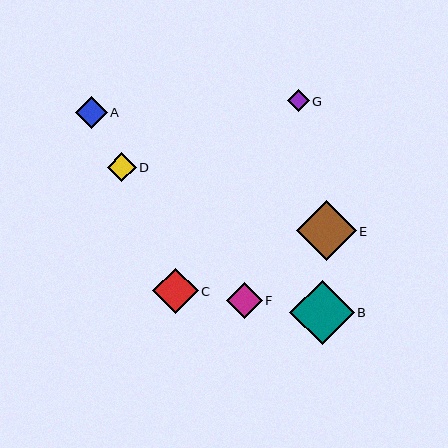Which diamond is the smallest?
Diamond G is the smallest with a size of approximately 22 pixels.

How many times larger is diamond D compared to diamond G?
Diamond D is approximately 1.3 times the size of diamond G.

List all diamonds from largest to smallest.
From largest to smallest: B, E, C, F, A, D, G.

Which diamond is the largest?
Diamond B is the largest with a size of approximately 64 pixels.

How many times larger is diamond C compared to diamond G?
Diamond C is approximately 2.0 times the size of diamond G.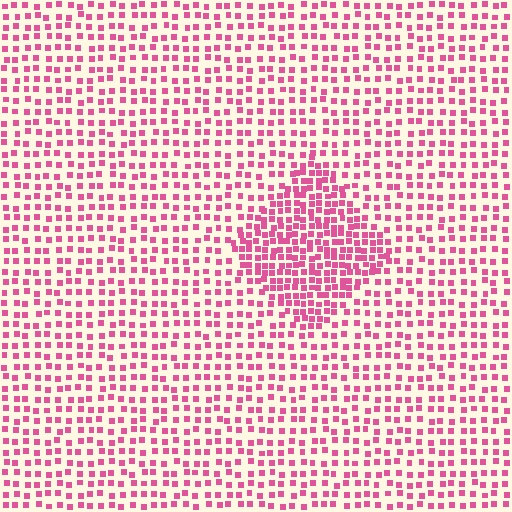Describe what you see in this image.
The image contains small pink elements arranged at two different densities. A diamond-shaped region is visible where the elements are more densely packed than the surrounding area.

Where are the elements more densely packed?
The elements are more densely packed inside the diamond boundary.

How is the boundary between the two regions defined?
The boundary is defined by a change in element density (approximately 1.9x ratio). All elements are the same color, size, and shape.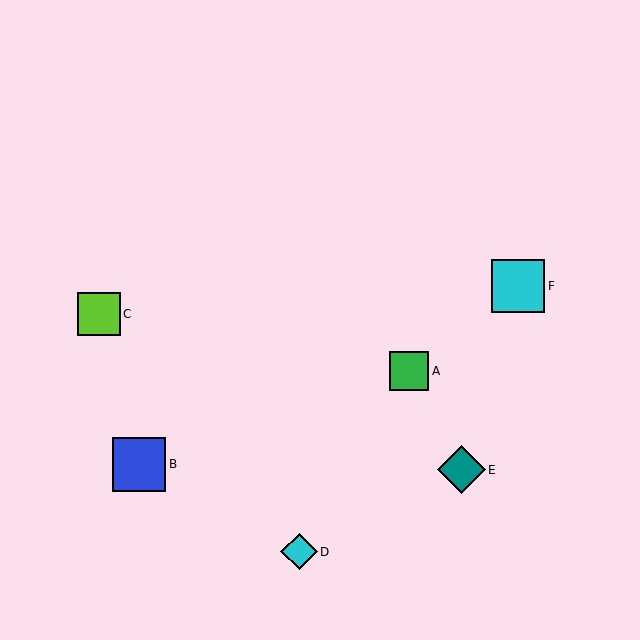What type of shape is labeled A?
Shape A is a green square.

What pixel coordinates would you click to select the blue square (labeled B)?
Click at (139, 464) to select the blue square B.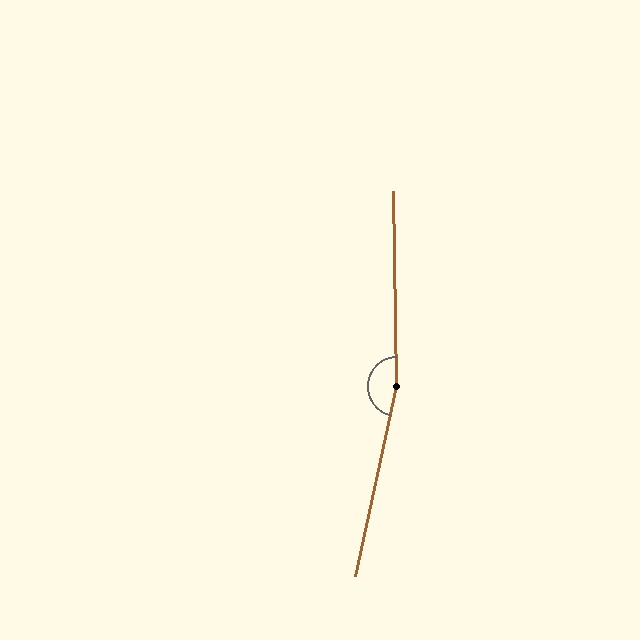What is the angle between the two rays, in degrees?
Approximately 167 degrees.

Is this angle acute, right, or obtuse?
It is obtuse.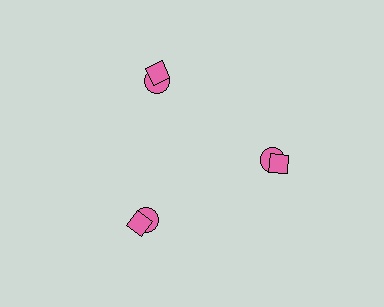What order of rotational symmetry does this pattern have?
This pattern has 3-fold rotational symmetry.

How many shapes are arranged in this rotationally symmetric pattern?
There are 6 shapes, arranged in 3 groups of 2.